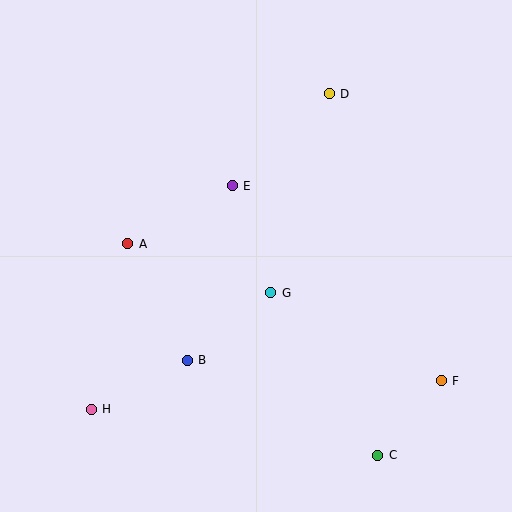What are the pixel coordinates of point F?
Point F is at (441, 381).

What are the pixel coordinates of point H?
Point H is at (91, 409).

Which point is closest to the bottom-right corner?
Point C is closest to the bottom-right corner.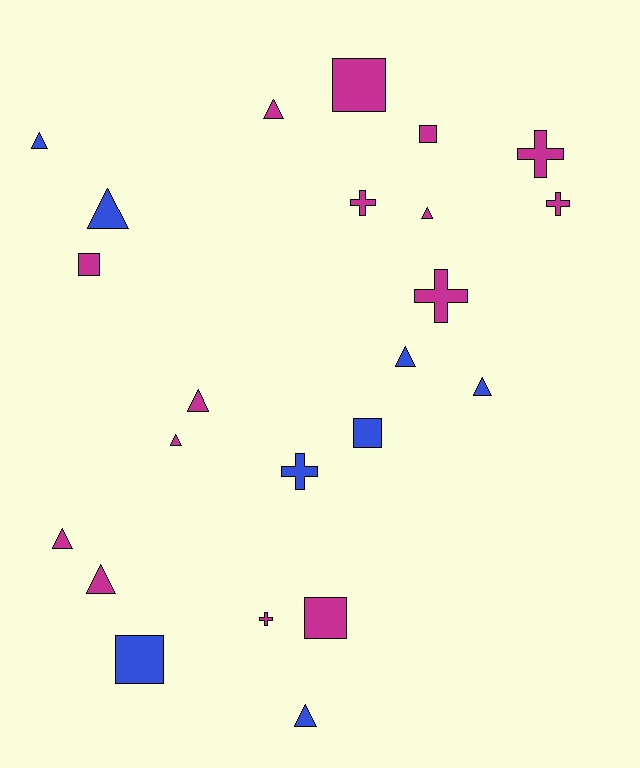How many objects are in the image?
There are 23 objects.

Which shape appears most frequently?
Triangle, with 11 objects.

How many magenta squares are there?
There are 4 magenta squares.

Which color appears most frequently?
Magenta, with 15 objects.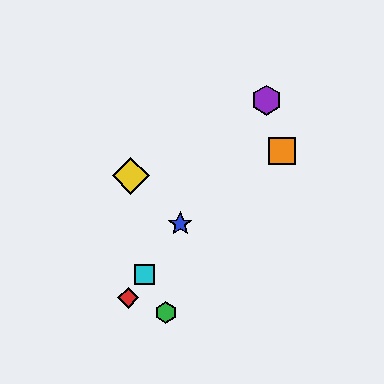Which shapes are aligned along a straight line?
The red diamond, the blue star, the purple hexagon, the cyan square are aligned along a straight line.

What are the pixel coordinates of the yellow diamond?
The yellow diamond is at (131, 176).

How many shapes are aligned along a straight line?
4 shapes (the red diamond, the blue star, the purple hexagon, the cyan square) are aligned along a straight line.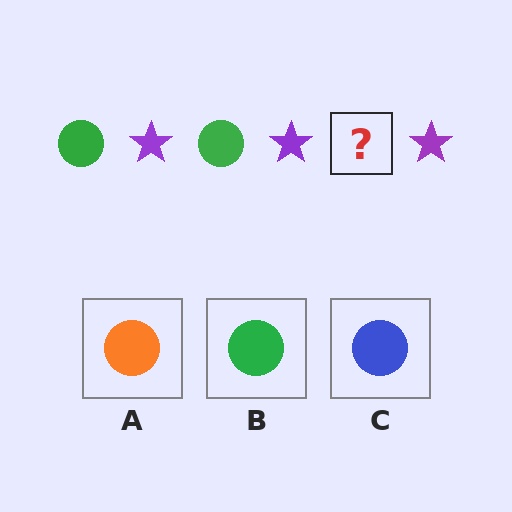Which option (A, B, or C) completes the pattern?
B.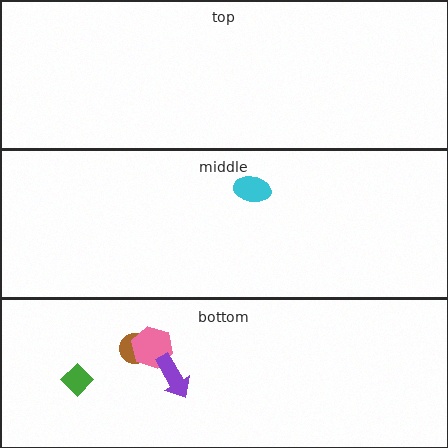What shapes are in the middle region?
The cyan ellipse.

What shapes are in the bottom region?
The brown circle, the green diamond, the pink hexagon, the purple arrow.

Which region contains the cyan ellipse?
The middle region.